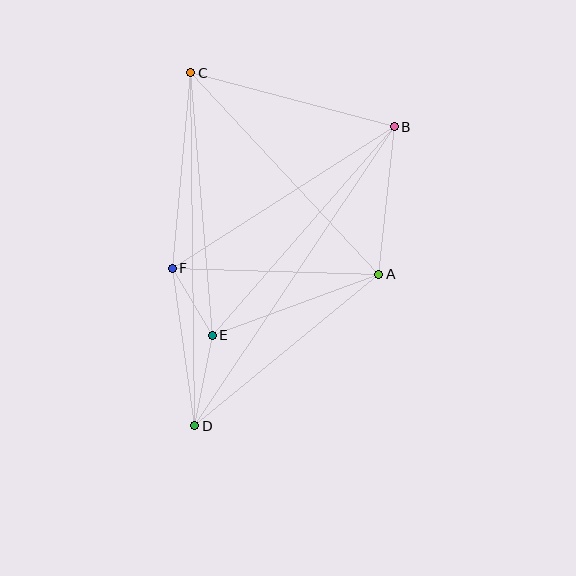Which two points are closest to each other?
Points E and F are closest to each other.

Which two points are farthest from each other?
Points B and D are farthest from each other.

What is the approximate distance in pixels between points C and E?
The distance between C and E is approximately 263 pixels.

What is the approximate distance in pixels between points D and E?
The distance between D and E is approximately 92 pixels.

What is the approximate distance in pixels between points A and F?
The distance between A and F is approximately 206 pixels.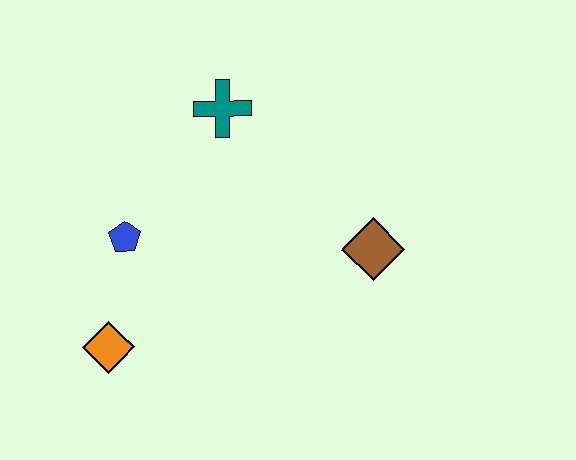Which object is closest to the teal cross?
The blue pentagon is closest to the teal cross.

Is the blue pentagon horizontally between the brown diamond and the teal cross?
No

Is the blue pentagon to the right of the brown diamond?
No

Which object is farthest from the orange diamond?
The brown diamond is farthest from the orange diamond.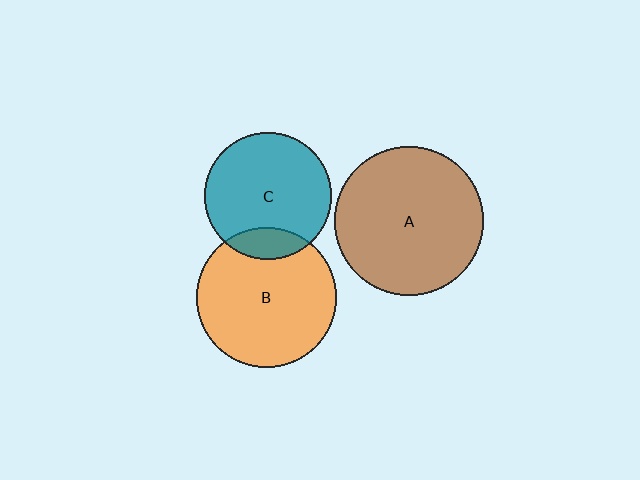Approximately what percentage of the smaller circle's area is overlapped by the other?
Approximately 15%.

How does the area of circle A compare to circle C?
Approximately 1.4 times.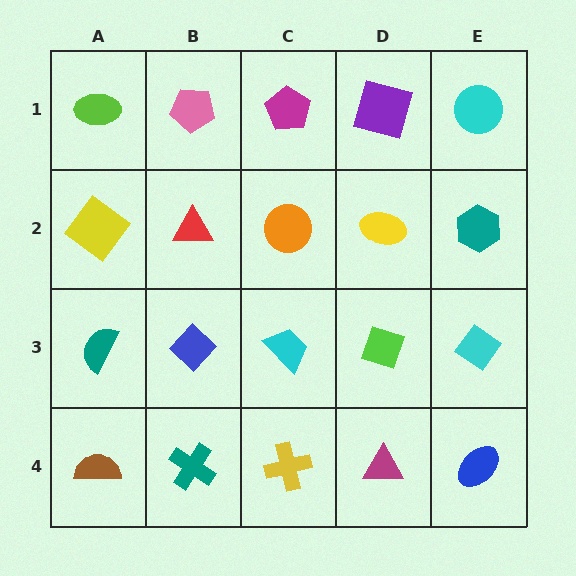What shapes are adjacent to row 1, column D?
A yellow ellipse (row 2, column D), a magenta pentagon (row 1, column C), a cyan circle (row 1, column E).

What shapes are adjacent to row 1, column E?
A teal hexagon (row 2, column E), a purple square (row 1, column D).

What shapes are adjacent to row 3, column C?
An orange circle (row 2, column C), a yellow cross (row 4, column C), a blue diamond (row 3, column B), a lime diamond (row 3, column D).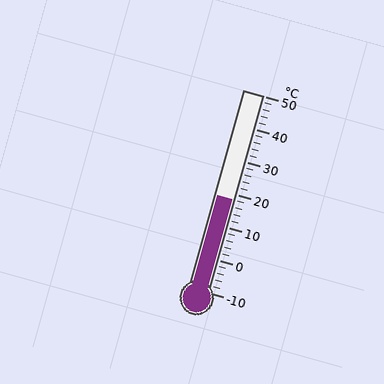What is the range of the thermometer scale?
The thermometer scale ranges from -10°C to 50°C.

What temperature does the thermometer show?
The thermometer shows approximately 18°C.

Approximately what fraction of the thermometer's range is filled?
The thermometer is filled to approximately 45% of its range.